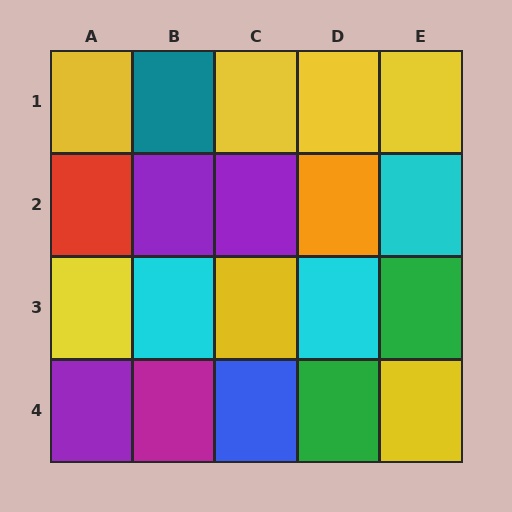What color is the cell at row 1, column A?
Yellow.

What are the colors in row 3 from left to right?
Yellow, cyan, yellow, cyan, green.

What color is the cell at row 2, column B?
Purple.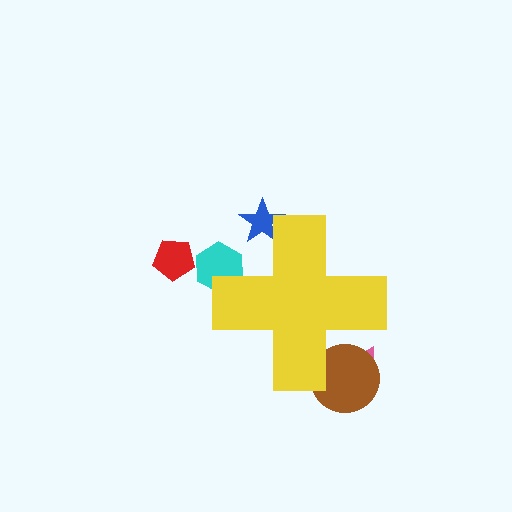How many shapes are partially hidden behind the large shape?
4 shapes are partially hidden.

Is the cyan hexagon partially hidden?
Yes, the cyan hexagon is partially hidden behind the yellow cross.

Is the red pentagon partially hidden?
No, the red pentagon is fully visible.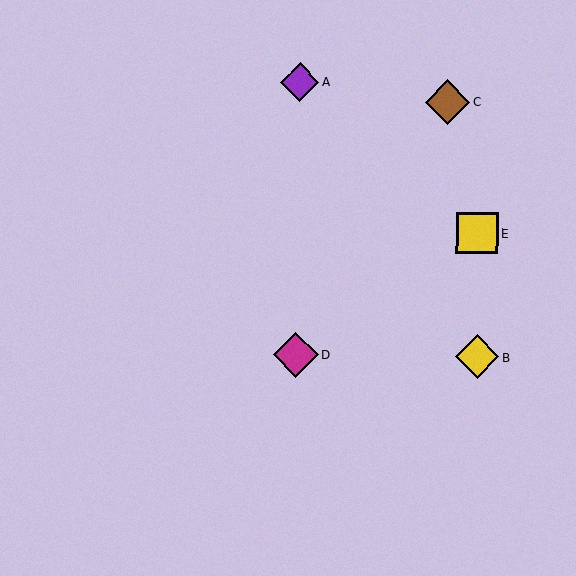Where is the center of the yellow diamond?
The center of the yellow diamond is at (477, 357).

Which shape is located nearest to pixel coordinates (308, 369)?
The magenta diamond (labeled D) at (296, 355) is nearest to that location.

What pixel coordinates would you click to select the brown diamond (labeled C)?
Click at (448, 102) to select the brown diamond C.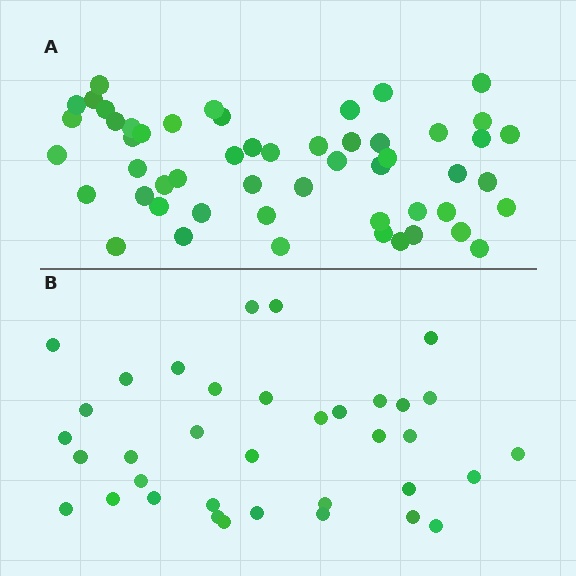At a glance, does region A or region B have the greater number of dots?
Region A (the top region) has more dots.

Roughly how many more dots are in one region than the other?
Region A has approximately 15 more dots than region B.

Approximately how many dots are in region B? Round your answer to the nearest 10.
About 40 dots. (The exact count is 36, which rounds to 40.)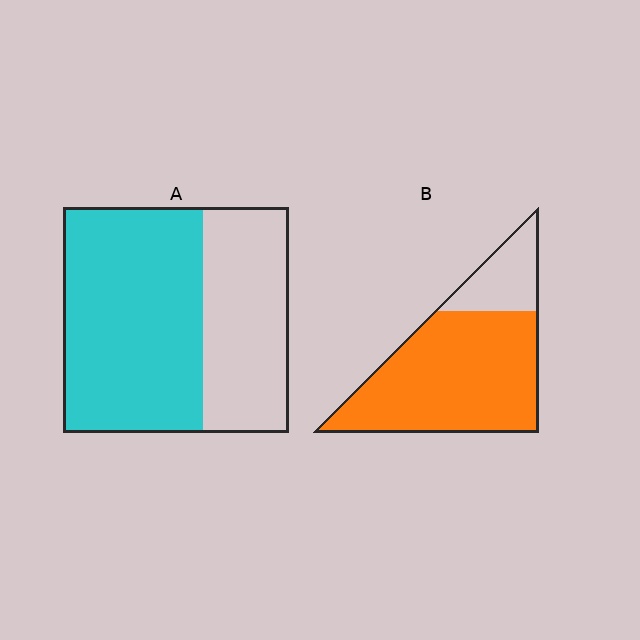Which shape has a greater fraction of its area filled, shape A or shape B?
Shape B.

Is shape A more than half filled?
Yes.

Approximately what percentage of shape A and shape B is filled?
A is approximately 60% and B is approximately 80%.